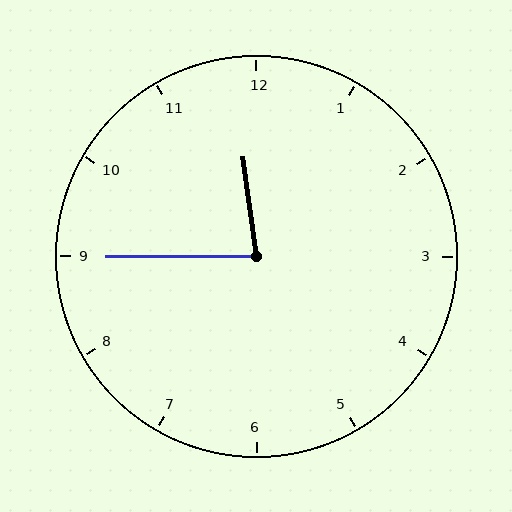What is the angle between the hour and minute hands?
Approximately 82 degrees.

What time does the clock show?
11:45.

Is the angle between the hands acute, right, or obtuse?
It is acute.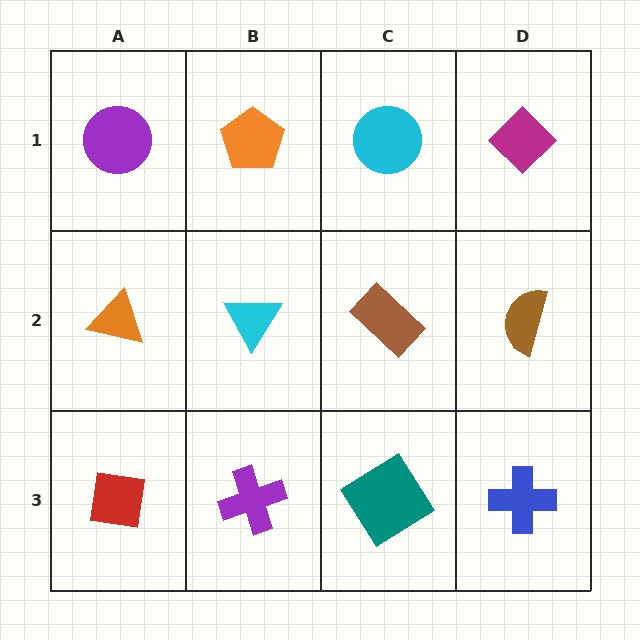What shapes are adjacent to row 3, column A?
An orange triangle (row 2, column A), a purple cross (row 3, column B).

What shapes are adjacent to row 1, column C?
A brown rectangle (row 2, column C), an orange pentagon (row 1, column B), a magenta diamond (row 1, column D).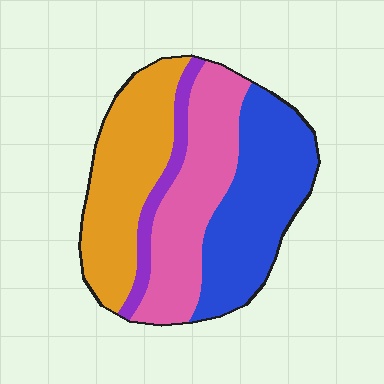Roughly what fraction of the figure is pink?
Pink covers roughly 30% of the figure.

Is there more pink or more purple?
Pink.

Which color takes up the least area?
Purple, at roughly 10%.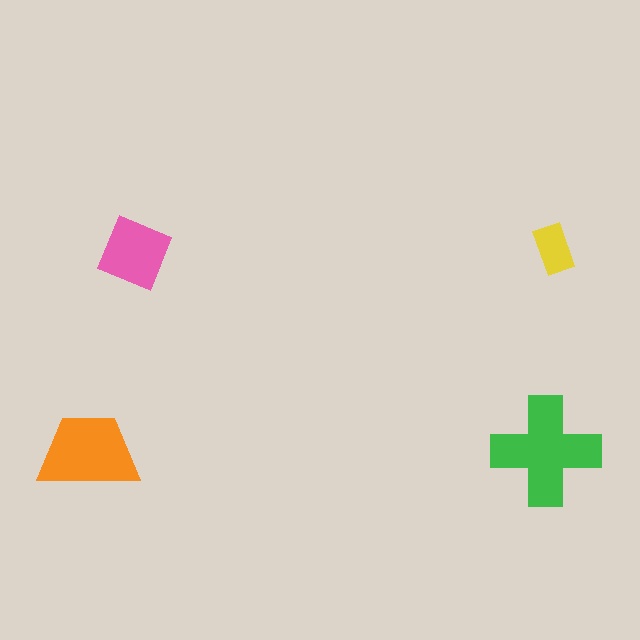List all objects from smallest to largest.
The yellow rectangle, the pink diamond, the orange trapezoid, the green cross.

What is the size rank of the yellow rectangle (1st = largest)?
4th.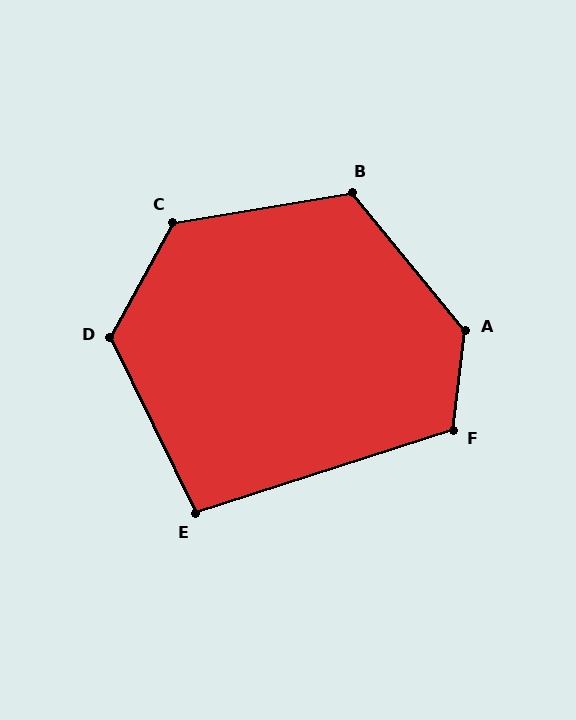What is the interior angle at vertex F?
Approximately 115 degrees (obtuse).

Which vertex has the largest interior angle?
A, at approximately 134 degrees.